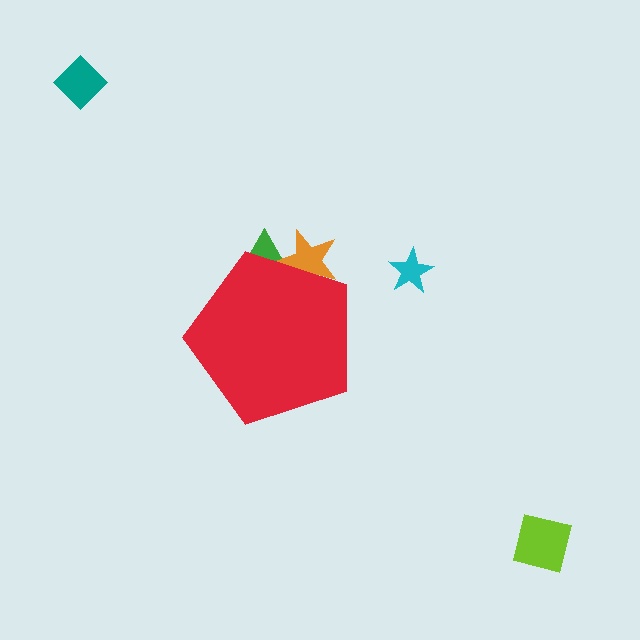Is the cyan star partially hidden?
No, the cyan star is fully visible.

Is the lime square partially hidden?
No, the lime square is fully visible.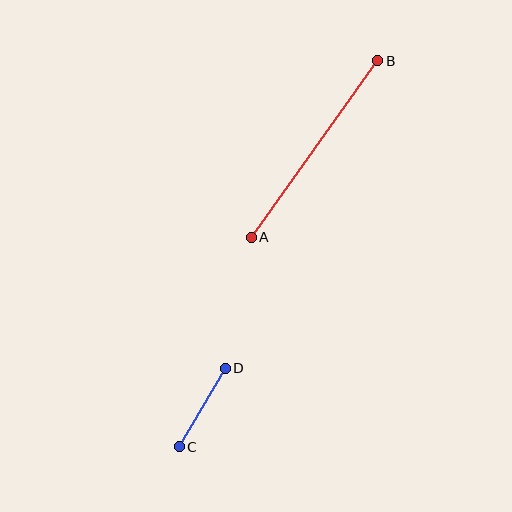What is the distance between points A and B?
The distance is approximately 217 pixels.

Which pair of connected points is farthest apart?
Points A and B are farthest apart.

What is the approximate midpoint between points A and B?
The midpoint is at approximately (315, 149) pixels.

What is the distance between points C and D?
The distance is approximately 91 pixels.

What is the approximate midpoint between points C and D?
The midpoint is at approximately (202, 408) pixels.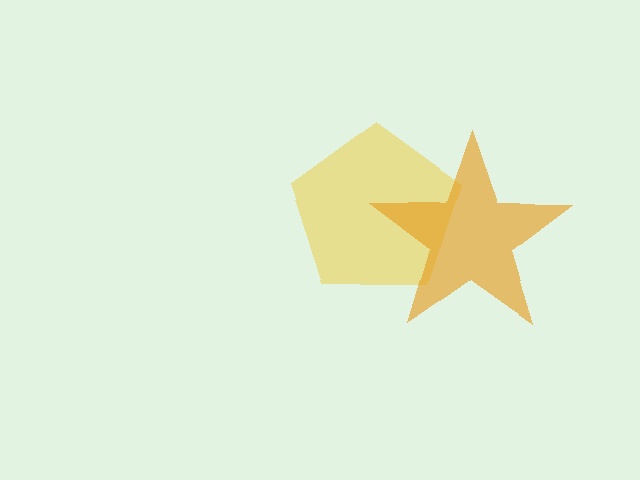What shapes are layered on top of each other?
The layered shapes are: a yellow pentagon, an orange star.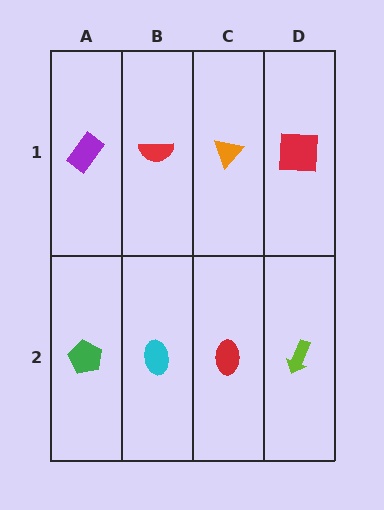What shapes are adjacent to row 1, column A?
A green pentagon (row 2, column A), a red semicircle (row 1, column B).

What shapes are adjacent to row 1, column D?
A lime arrow (row 2, column D), an orange triangle (row 1, column C).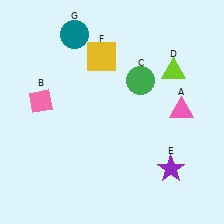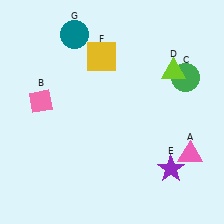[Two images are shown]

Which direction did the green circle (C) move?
The green circle (C) moved right.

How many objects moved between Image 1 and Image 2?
2 objects moved between the two images.